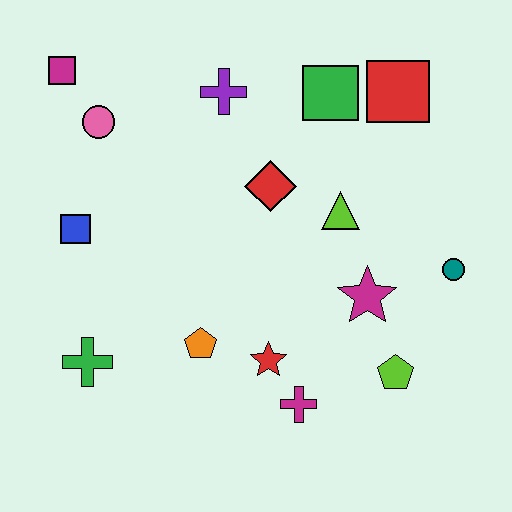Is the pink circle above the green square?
No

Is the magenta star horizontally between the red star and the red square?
Yes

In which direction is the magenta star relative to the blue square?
The magenta star is to the right of the blue square.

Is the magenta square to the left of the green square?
Yes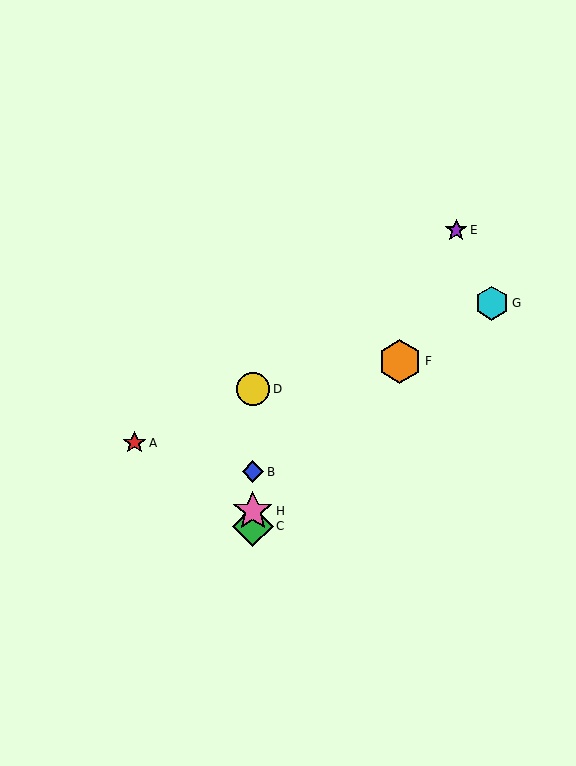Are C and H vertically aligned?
Yes, both are at x≈253.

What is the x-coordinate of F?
Object F is at x≈400.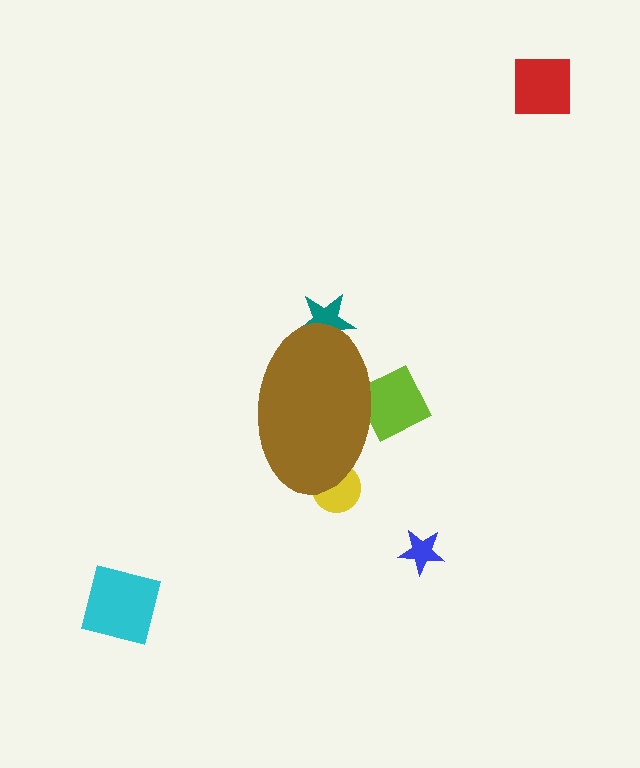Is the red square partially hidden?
No, the red square is fully visible.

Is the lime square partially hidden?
Yes, the lime square is partially hidden behind the brown ellipse.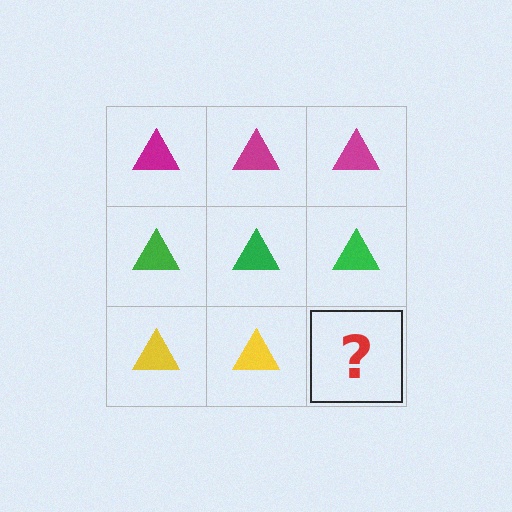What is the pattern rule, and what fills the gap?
The rule is that each row has a consistent color. The gap should be filled with a yellow triangle.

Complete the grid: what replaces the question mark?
The question mark should be replaced with a yellow triangle.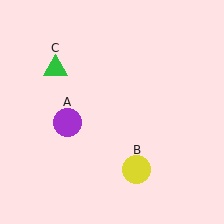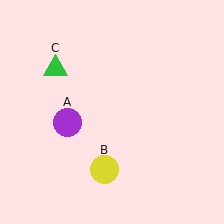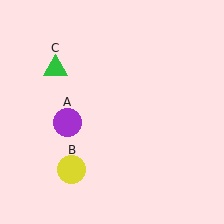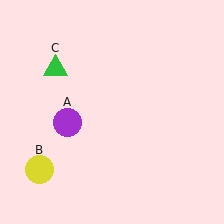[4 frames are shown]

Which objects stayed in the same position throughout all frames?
Purple circle (object A) and green triangle (object C) remained stationary.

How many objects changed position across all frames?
1 object changed position: yellow circle (object B).